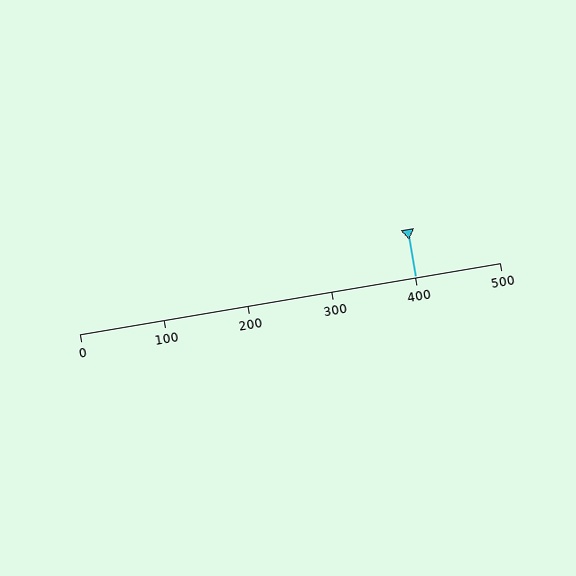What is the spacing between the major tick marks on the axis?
The major ticks are spaced 100 apart.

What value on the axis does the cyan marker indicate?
The marker indicates approximately 400.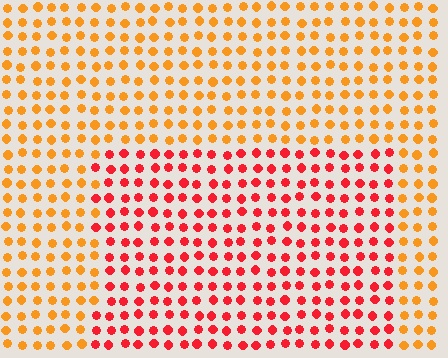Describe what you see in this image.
The image is filled with small orange elements in a uniform arrangement. A rectangle-shaped region is visible where the elements are tinted to a slightly different hue, forming a subtle color boundary.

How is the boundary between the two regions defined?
The boundary is defined purely by a slight shift in hue (about 39 degrees). Spacing, size, and orientation are identical on both sides.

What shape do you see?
I see a rectangle.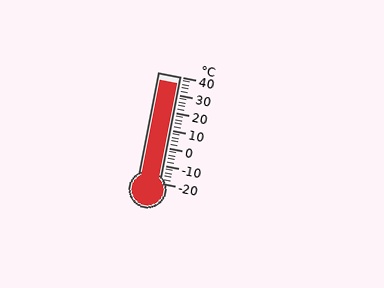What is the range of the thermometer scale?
The thermometer scale ranges from -20°C to 40°C.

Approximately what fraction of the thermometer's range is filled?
The thermometer is filled to approximately 95% of its range.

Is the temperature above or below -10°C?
The temperature is above -10°C.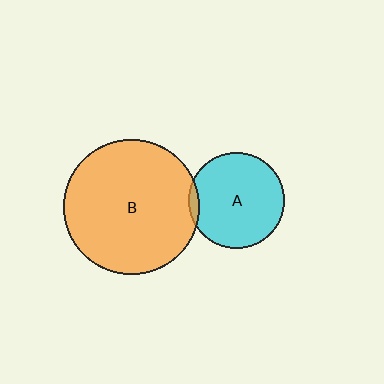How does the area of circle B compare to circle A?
Approximately 2.0 times.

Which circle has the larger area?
Circle B (orange).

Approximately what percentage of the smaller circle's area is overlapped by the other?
Approximately 5%.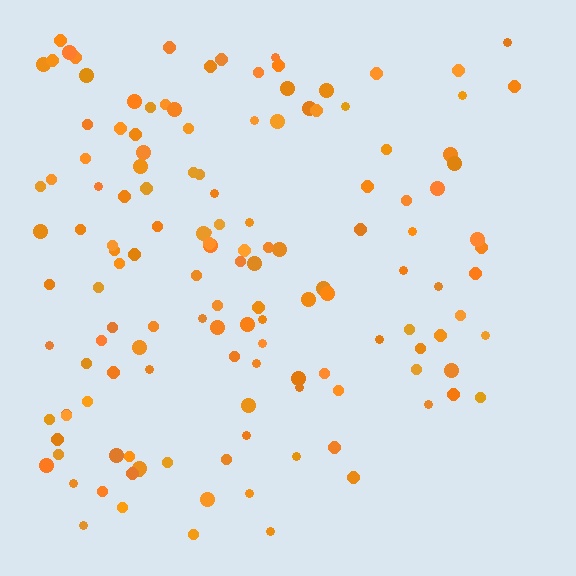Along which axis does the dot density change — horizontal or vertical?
Horizontal.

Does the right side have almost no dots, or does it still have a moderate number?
Still a moderate number, just noticeably fewer than the left.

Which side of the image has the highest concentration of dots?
The left.